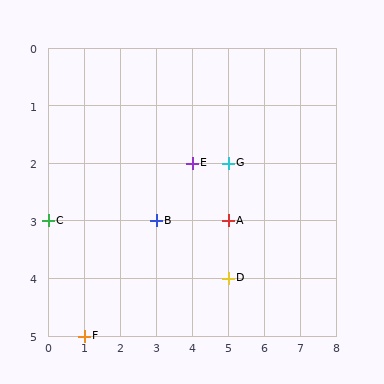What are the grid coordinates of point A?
Point A is at grid coordinates (5, 3).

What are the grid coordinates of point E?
Point E is at grid coordinates (4, 2).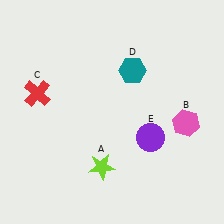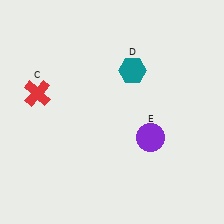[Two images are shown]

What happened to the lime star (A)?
The lime star (A) was removed in Image 2. It was in the bottom-left area of Image 1.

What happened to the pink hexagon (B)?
The pink hexagon (B) was removed in Image 2. It was in the bottom-right area of Image 1.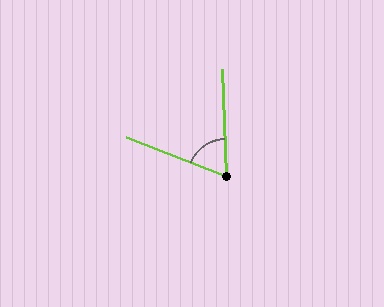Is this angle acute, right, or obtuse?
It is acute.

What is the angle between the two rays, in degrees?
Approximately 66 degrees.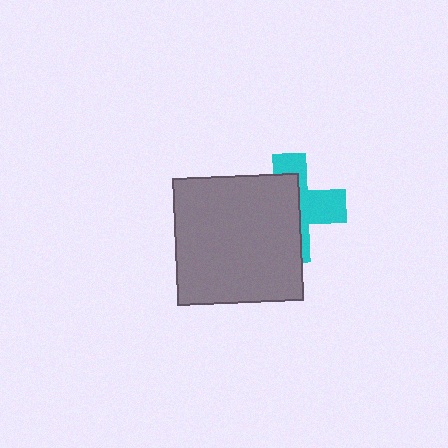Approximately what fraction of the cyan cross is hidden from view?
Roughly 57% of the cyan cross is hidden behind the gray square.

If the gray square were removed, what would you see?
You would see the complete cyan cross.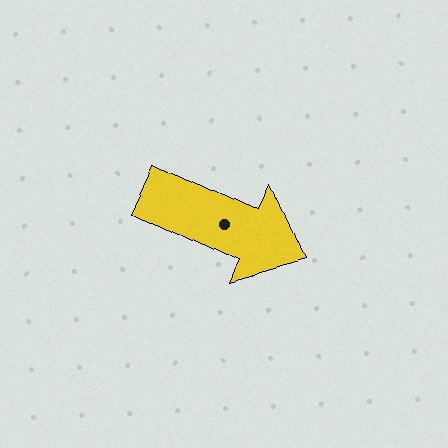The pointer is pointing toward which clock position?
Roughly 4 o'clock.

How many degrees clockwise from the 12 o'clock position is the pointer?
Approximately 115 degrees.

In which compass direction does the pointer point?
Southeast.